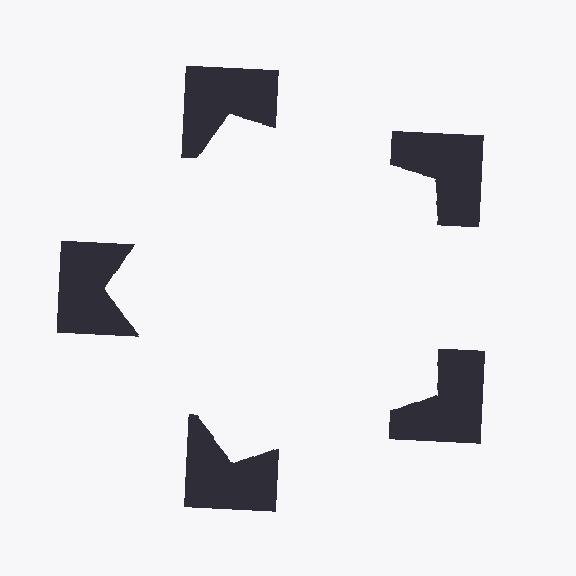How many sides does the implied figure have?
5 sides.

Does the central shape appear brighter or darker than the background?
It typically appears slightly brighter than the background, even though no actual brightness change is drawn.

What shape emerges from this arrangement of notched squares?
An illusory pentagon — its edges are inferred from the aligned wedge cuts in the notched squares, not physically drawn.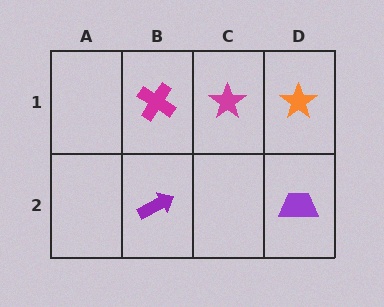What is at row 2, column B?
A purple arrow.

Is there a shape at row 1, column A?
No, that cell is empty.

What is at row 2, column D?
A purple trapezoid.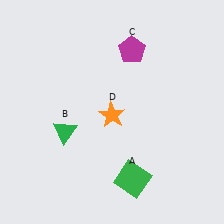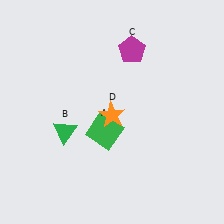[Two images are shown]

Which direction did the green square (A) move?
The green square (A) moved up.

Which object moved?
The green square (A) moved up.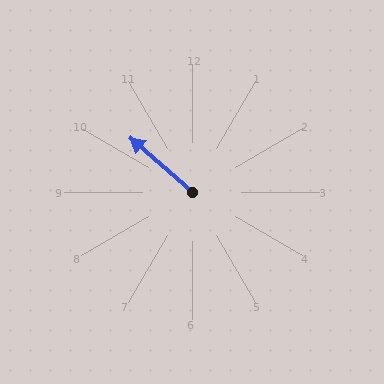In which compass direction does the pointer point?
Northwest.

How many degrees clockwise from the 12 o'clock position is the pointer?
Approximately 311 degrees.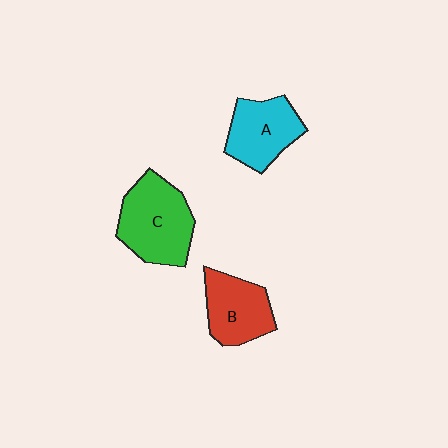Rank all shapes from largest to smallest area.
From largest to smallest: C (green), A (cyan), B (red).